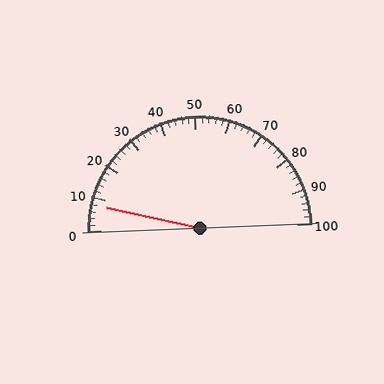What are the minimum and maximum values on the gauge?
The gauge ranges from 0 to 100.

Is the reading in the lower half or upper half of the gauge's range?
The reading is in the lower half of the range (0 to 100).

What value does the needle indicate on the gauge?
The needle indicates approximately 8.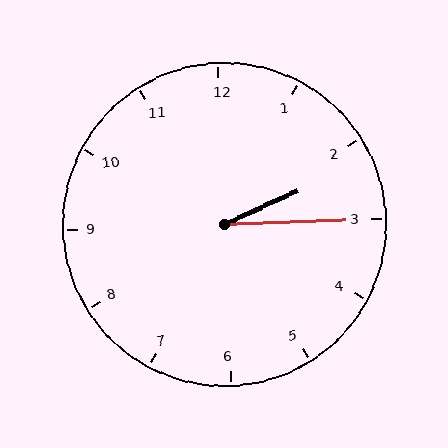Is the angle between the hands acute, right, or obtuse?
It is acute.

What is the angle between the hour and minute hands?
Approximately 22 degrees.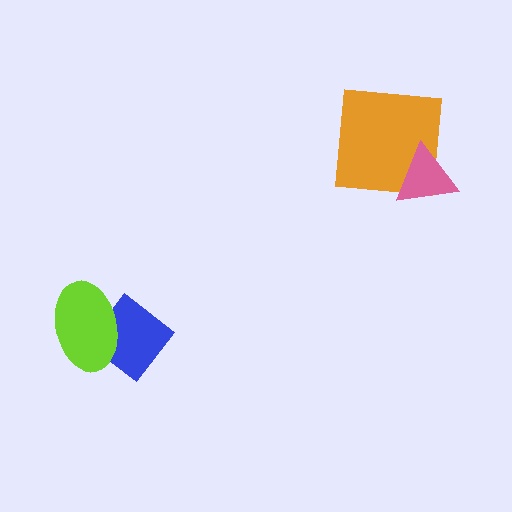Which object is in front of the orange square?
The pink triangle is in front of the orange square.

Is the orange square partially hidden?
Yes, it is partially covered by another shape.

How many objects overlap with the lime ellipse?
1 object overlaps with the lime ellipse.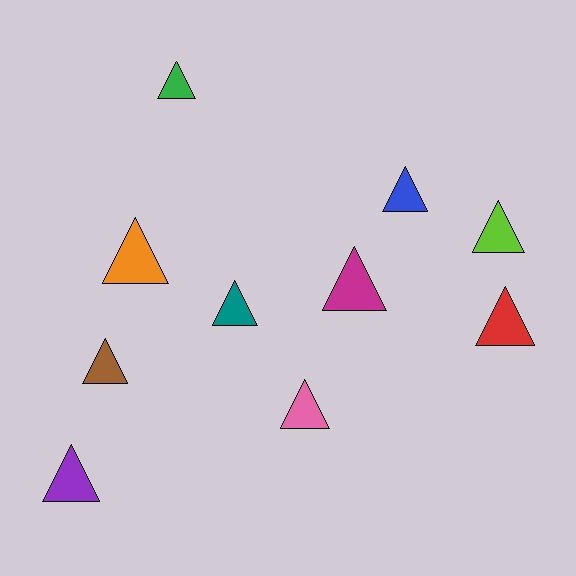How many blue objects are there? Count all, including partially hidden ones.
There is 1 blue object.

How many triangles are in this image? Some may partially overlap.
There are 10 triangles.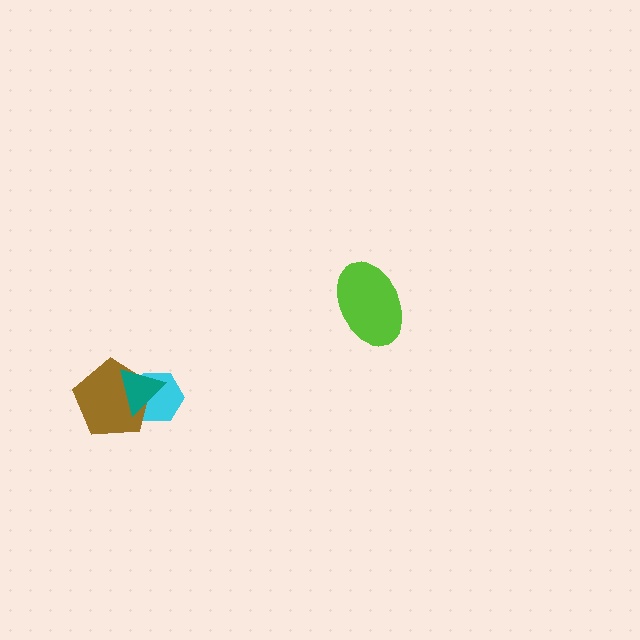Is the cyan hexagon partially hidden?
Yes, it is partially covered by another shape.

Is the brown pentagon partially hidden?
Yes, it is partially covered by another shape.